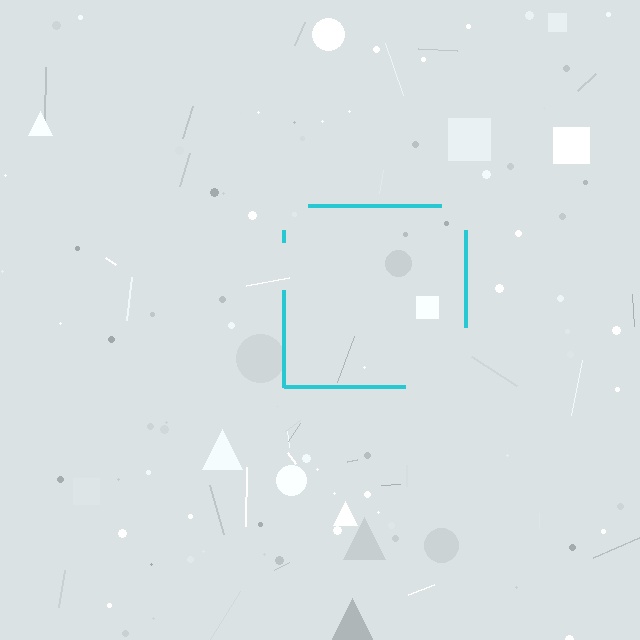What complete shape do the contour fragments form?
The contour fragments form a square.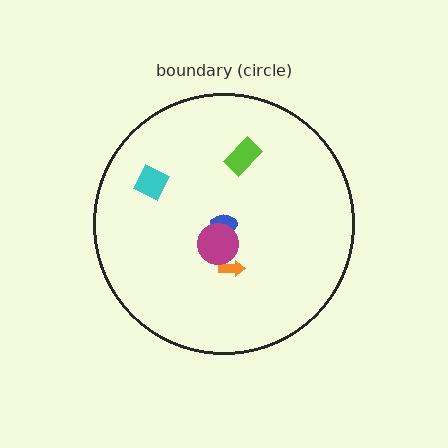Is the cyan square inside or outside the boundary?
Inside.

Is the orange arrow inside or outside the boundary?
Inside.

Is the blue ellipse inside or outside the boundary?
Inside.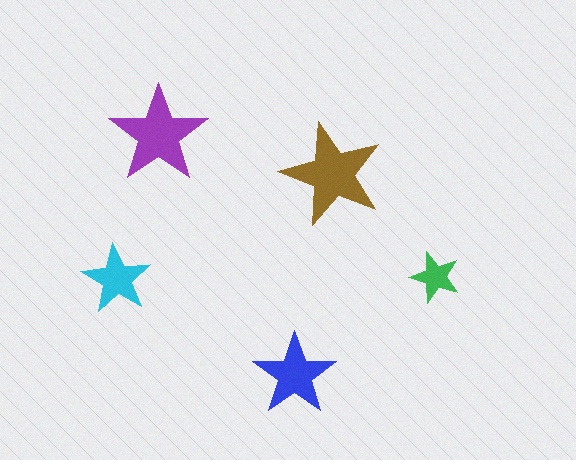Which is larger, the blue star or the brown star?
The brown one.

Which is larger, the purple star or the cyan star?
The purple one.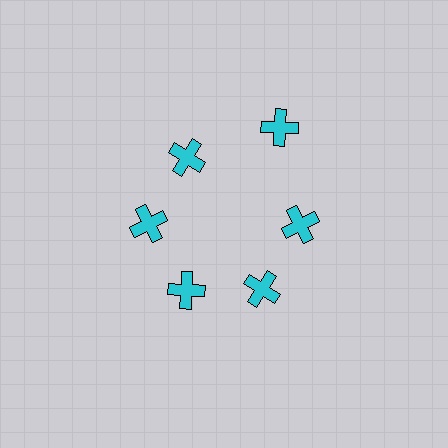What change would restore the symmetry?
The symmetry would be restored by moving it inward, back onto the ring so that all 6 crosses sit at equal angles and equal distance from the center.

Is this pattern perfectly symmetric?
No. The 6 cyan crosses are arranged in a ring, but one element near the 1 o'clock position is pushed outward from the center, breaking the 6-fold rotational symmetry.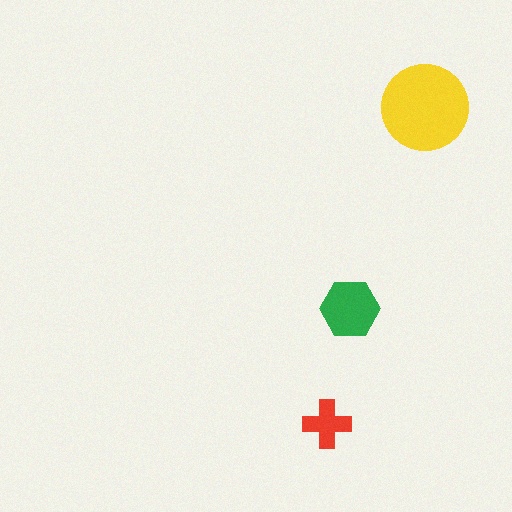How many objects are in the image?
There are 3 objects in the image.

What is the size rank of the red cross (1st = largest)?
3rd.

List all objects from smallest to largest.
The red cross, the green hexagon, the yellow circle.